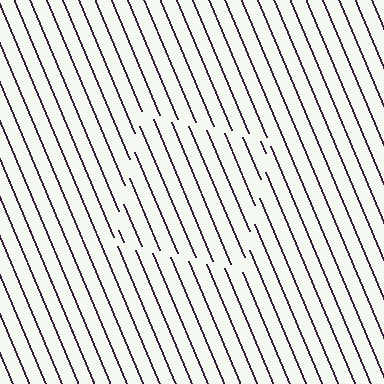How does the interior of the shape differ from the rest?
The interior of the shape contains the same grating, shifted by half a period — the contour is defined by the phase discontinuity where line-ends from the inner and outer gratings abut.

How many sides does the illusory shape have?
4 sides — the line-ends trace a square.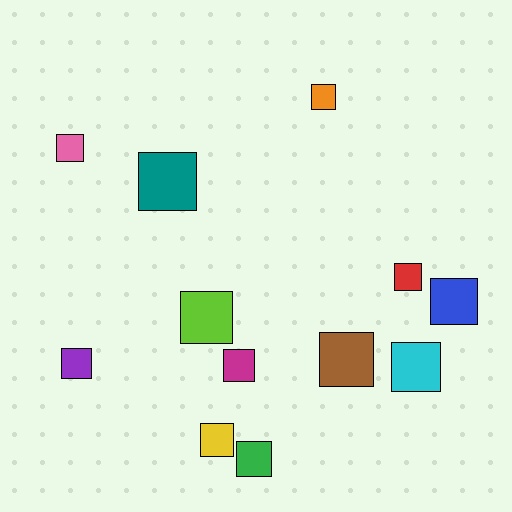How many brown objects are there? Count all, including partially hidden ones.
There is 1 brown object.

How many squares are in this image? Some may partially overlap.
There are 12 squares.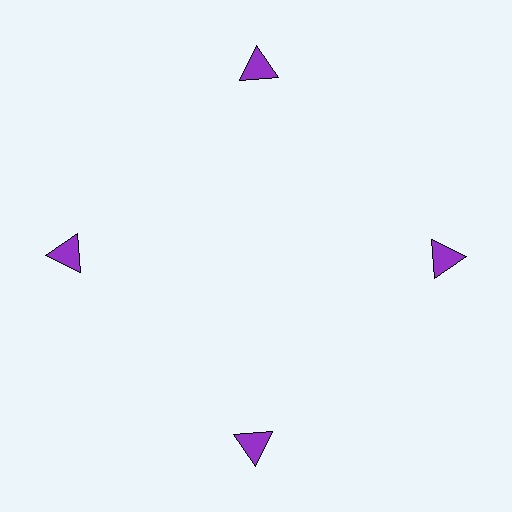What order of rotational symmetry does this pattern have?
This pattern has 4-fold rotational symmetry.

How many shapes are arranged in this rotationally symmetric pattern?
There are 4 shapes, arranged in 4 groups of 1.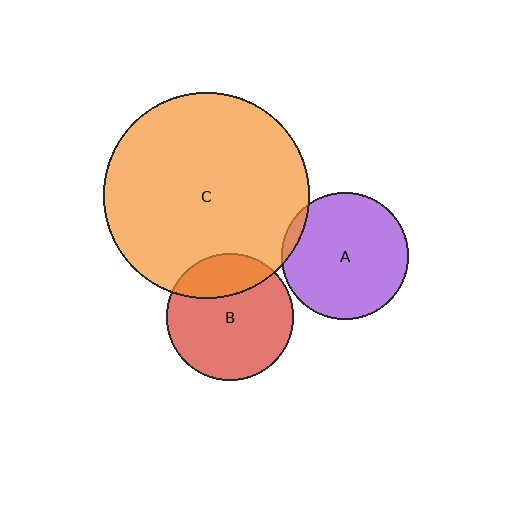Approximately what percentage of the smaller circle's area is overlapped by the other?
Approximately 5%.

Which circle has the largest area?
Circle C (orange).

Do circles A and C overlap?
Yes.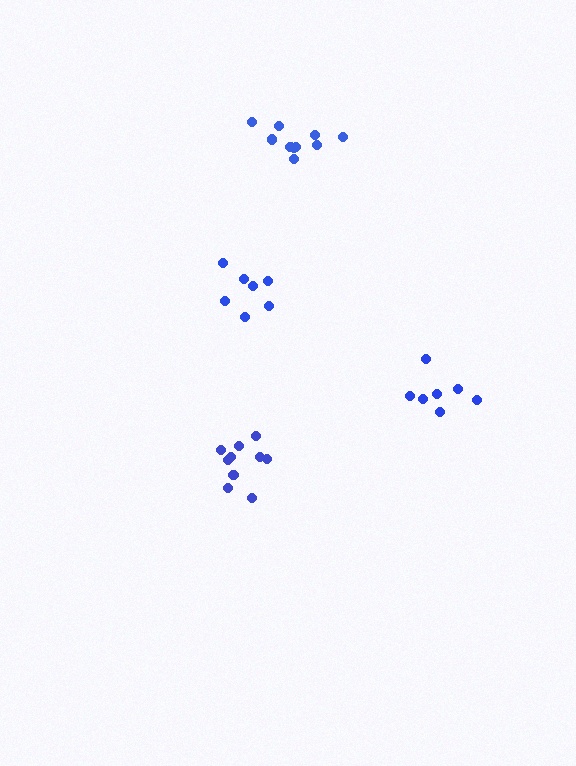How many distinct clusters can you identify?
There are 4 distinct clusters.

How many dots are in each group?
Group 1: 7 dots, Group 2: 7 dots, Group 3: 11 dots, Group 4: 10 dots (35 total).